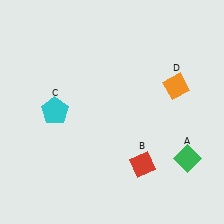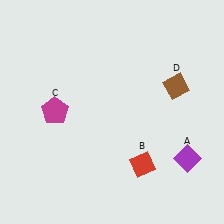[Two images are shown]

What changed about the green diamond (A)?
In Image 1, A is green. In Image 2, it changed to purple.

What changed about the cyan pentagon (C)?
In Image 1, C is cyan. In Image 2, it changed to magenta.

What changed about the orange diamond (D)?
In Image 1, D is orange. In Image 2, it changed to brown.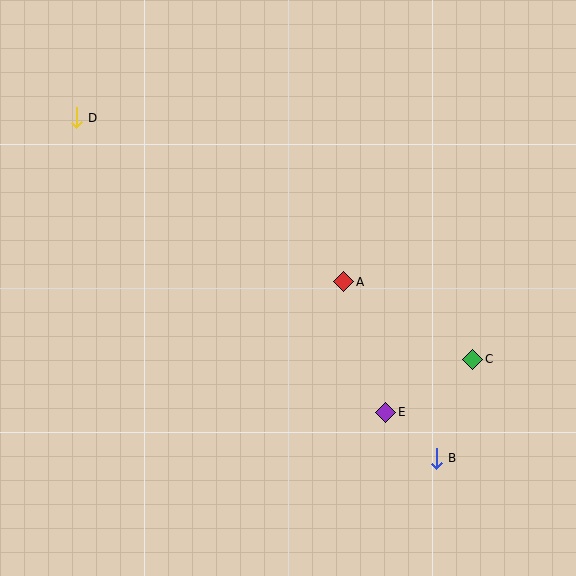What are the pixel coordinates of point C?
Point C is at (473, 359).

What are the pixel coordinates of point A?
Point A is at (344, 282).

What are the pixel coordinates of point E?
Point E is at (386, 412).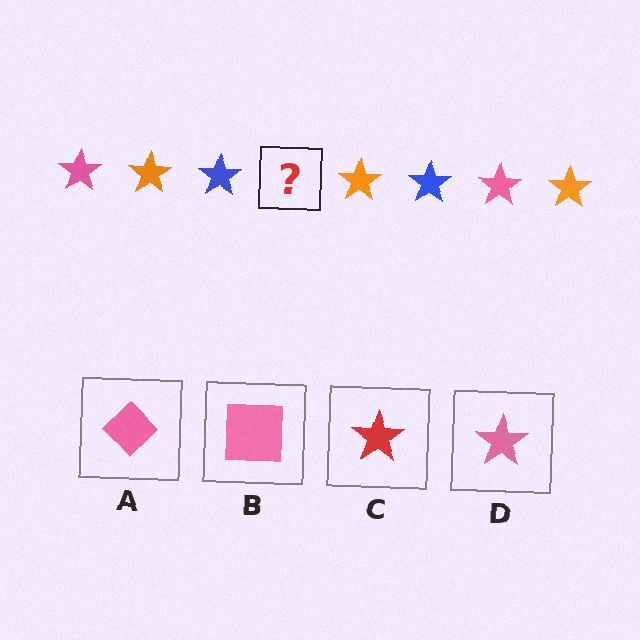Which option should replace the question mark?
Option D.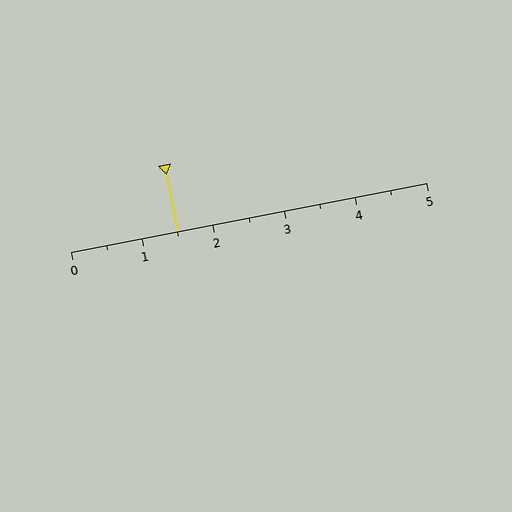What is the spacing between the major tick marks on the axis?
The major ticks are spaced 1 apart.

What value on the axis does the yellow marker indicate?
The marker indicates approximately 1.5.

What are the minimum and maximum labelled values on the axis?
The axis runs from 0 to 5.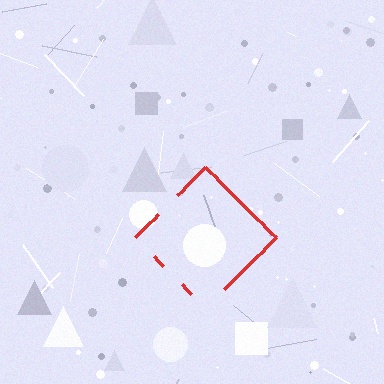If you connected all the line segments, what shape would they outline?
They would outline a diamond.